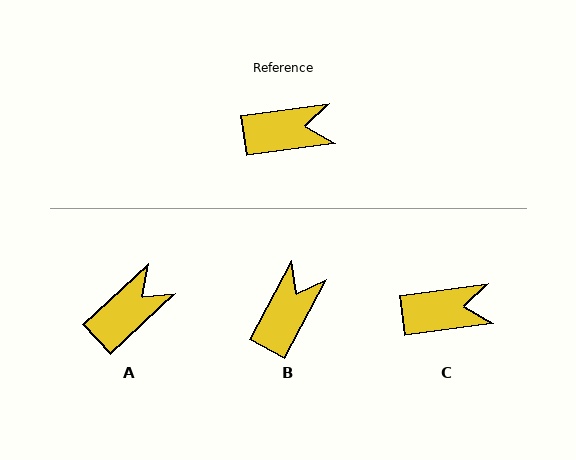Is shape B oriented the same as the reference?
No, it is off by about 54 degrees.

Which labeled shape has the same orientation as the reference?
C.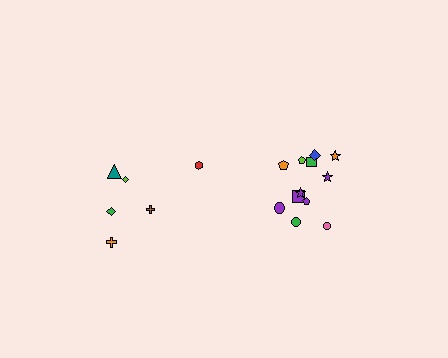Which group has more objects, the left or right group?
The right group.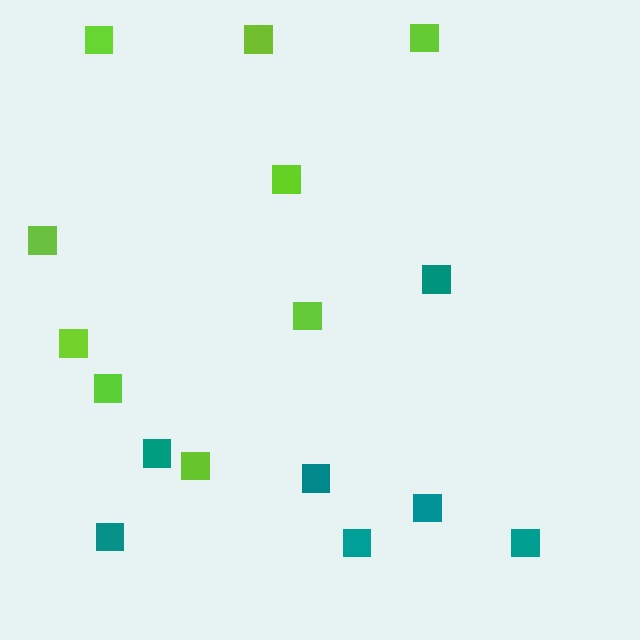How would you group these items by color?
There are 2 groups: one group of lime squares (9) and one group of teal squares (7).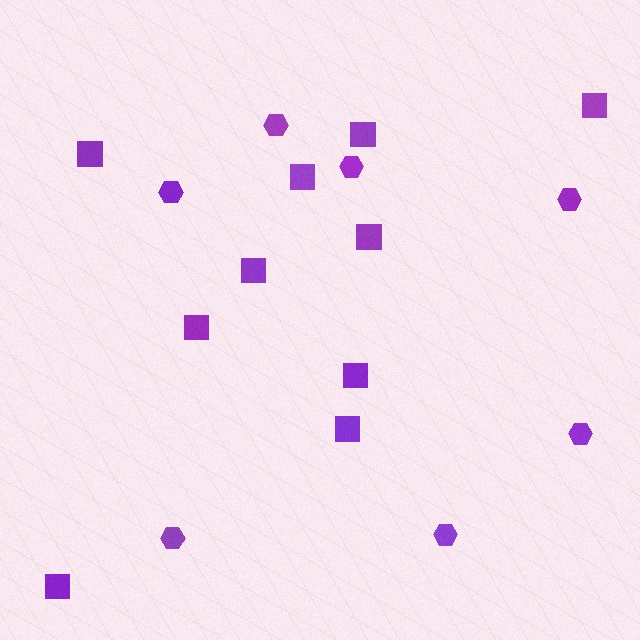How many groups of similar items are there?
There are 2 groups: one group of hexagons (7) and one group of squares (10).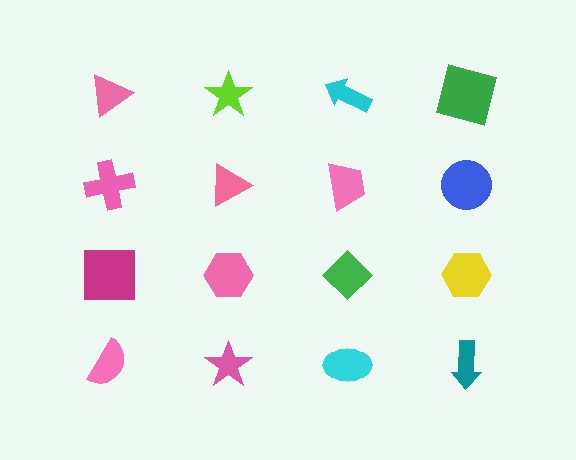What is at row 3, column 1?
A magenta square.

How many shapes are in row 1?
4 shapes.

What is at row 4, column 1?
A pink semicircle.